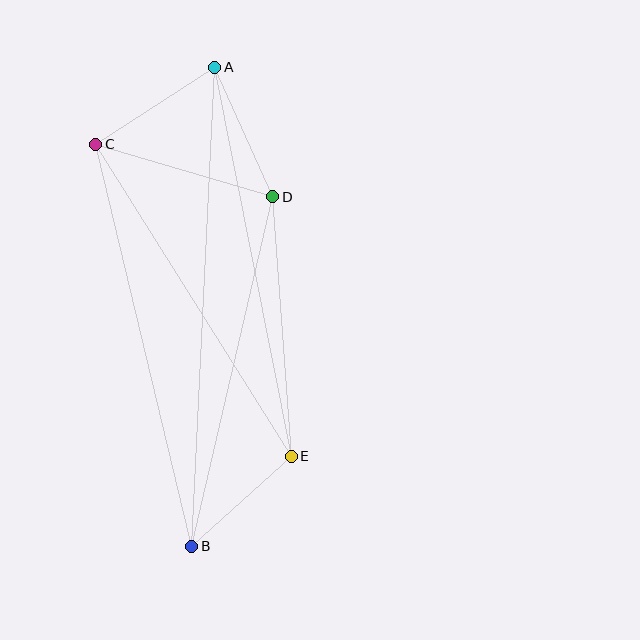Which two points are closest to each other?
Points B and E are closest to each other.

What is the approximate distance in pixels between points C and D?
The distance between C and D is approximately 185 pixels.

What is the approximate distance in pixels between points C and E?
The distance between C and E is approximately 368 pixels.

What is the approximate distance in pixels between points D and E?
The distance between D and E is approximately 260 pixels.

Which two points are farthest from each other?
Points A and B are farthest from each other.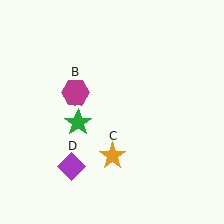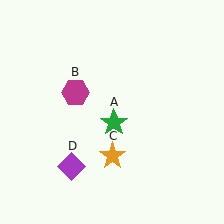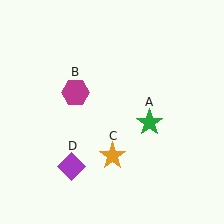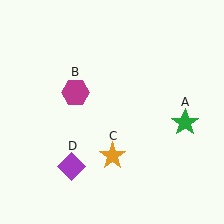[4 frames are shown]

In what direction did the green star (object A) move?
The green star (object A) moved right.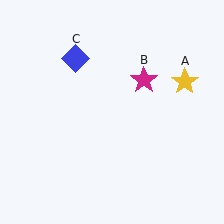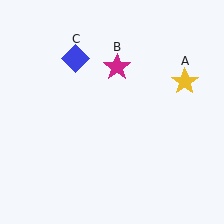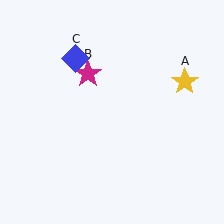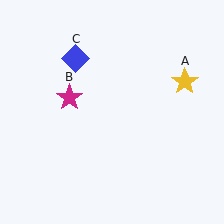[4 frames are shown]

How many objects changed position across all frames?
1 object changed position: magenta star (object B).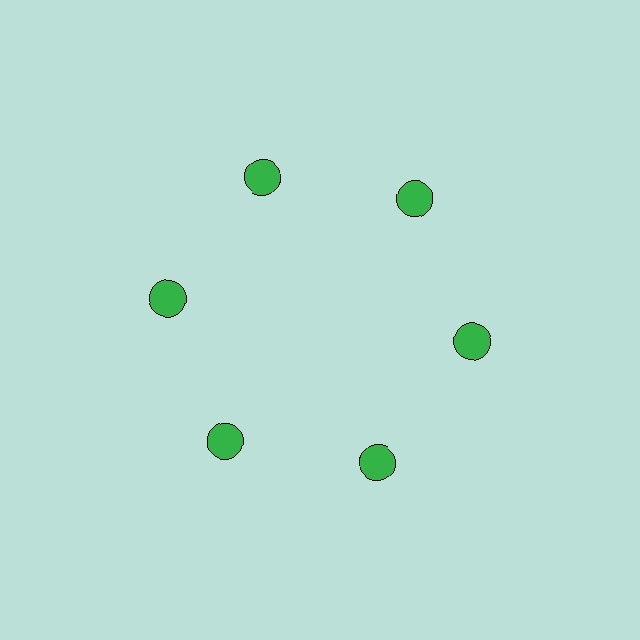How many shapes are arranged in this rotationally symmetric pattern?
There are 6 shapes, arranged in 6 groups of 1.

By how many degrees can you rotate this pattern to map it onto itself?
The pattern maps onto itself every 60 degrees of rotation.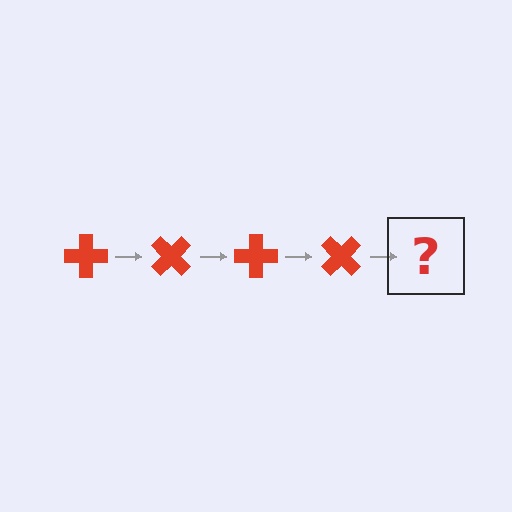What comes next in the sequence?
The next element should be a red cross rotated 180 degrees.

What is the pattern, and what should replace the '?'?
The pattern is that the cross rotates 45 degrees each step. The '?' should be a red cross rotated 180 degrees.